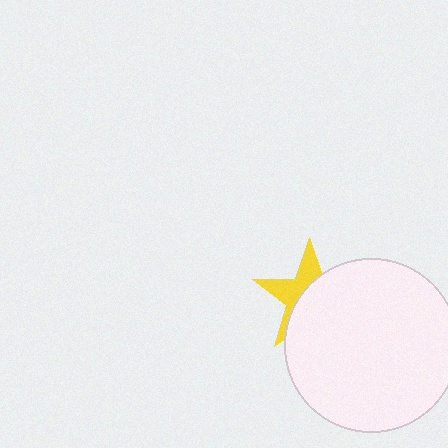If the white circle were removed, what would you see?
You would see the complete yellow star.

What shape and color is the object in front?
The object in front is a white circle.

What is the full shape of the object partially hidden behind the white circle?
The partially hidden object is a yellow star.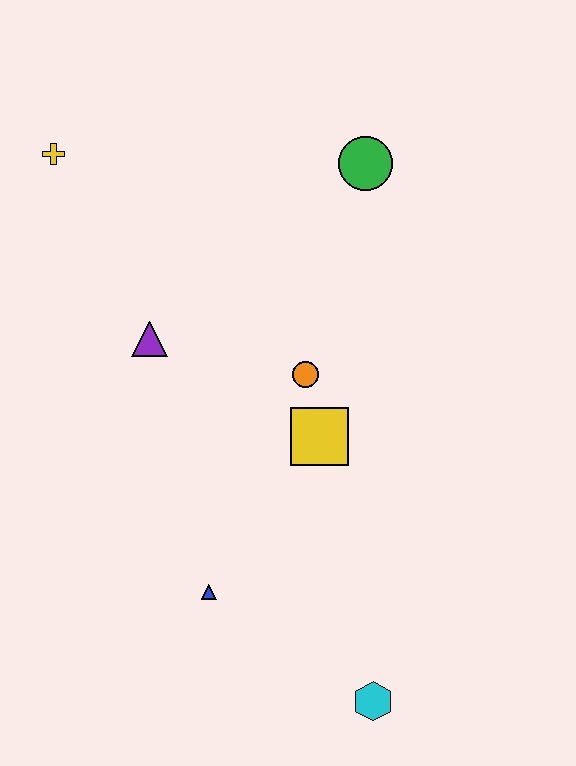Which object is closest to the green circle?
The orange circle is closest to the green circle.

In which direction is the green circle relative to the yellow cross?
The green circle is to the right of the yellow cross.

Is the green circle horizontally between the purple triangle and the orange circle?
No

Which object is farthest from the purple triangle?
The cyan hexagon is farthest from the purple triangle.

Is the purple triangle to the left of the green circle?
Yes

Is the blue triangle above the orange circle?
No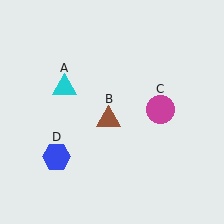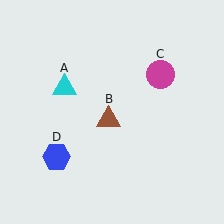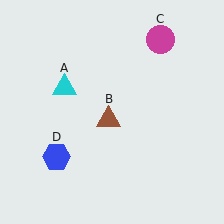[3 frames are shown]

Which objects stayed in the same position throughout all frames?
Cyan triangle (object A) and brown triangle (object B) and blue hexagon (object D) remained stationary.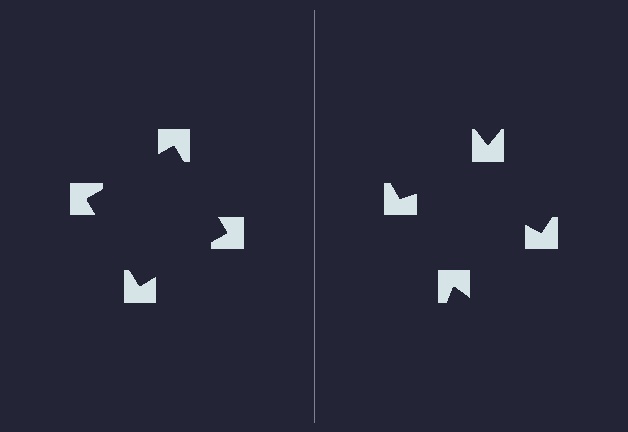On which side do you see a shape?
An illusory square appears on the left side. On the right side the wedge cuts are rotated, so no coherent shape forms.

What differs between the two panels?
The notched squares are positioned identically on both sides; only the wedge orientations differ. On the left they align to a square; on the right they are misaligned.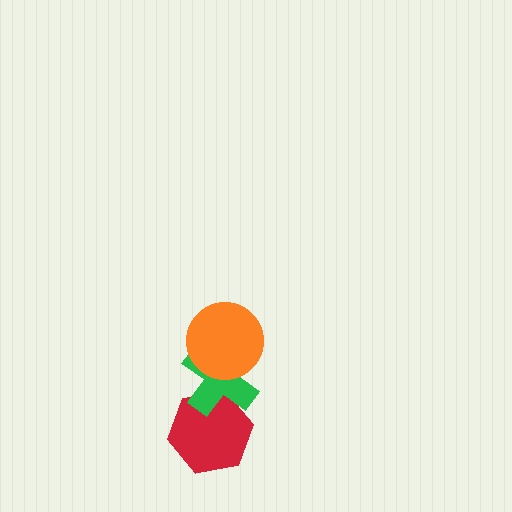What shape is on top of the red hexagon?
The green cross is on top of the red hexagon.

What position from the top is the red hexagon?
The red hexagon is 3rd from the top.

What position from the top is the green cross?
The green cross is 2nd from the top.